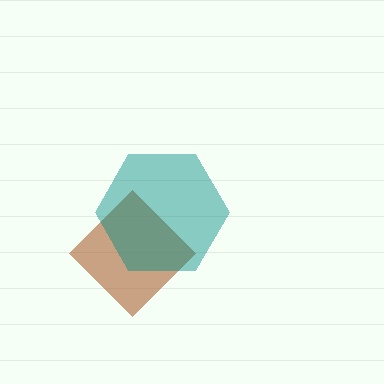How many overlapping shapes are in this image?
There are 2 overlapping shapes in the image.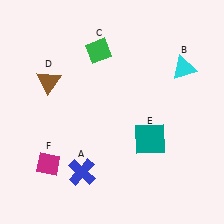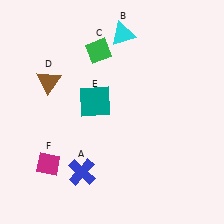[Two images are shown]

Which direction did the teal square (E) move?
The teal square (E) moved left.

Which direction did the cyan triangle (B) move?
The cyan triangle (B) moved left.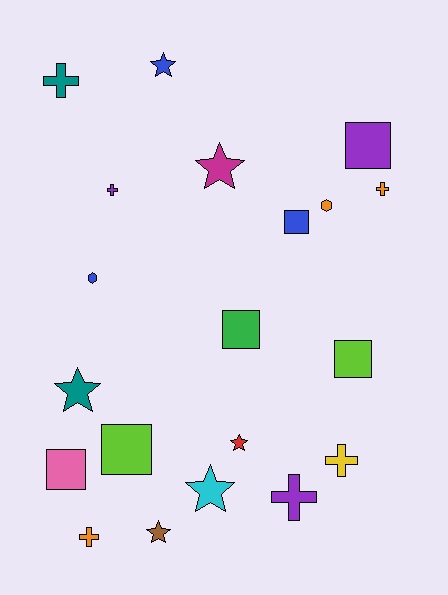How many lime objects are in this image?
There are 2 lime objects.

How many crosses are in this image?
There are 6 crosses.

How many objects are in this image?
There are 20 objects.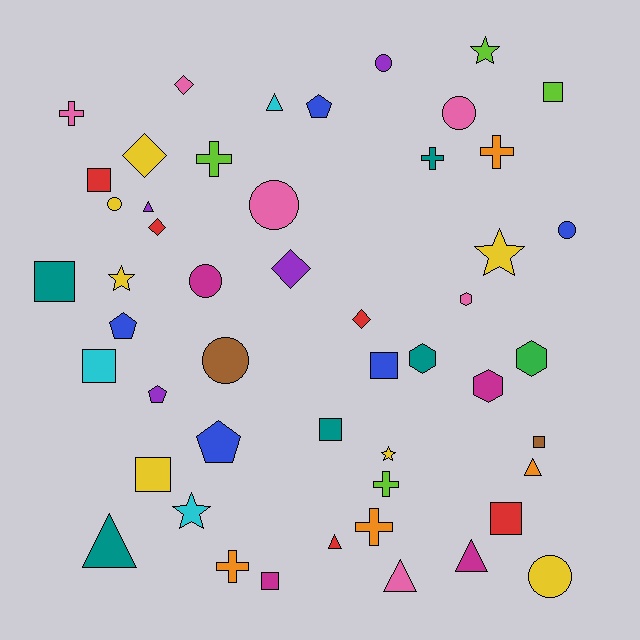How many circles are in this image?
There are 8 circles.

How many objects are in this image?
There are 50 objects.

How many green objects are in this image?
There is 1 green object.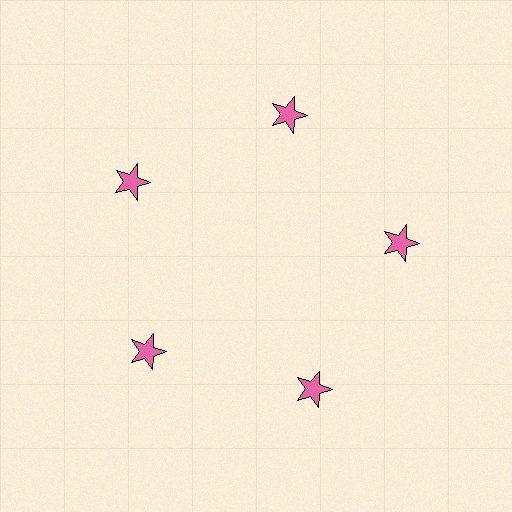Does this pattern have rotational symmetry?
Yes, this pattern has 5-fold rotational symmetry. It looks the same after rotating 72 degrees around the center.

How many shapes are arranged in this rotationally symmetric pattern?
There are 5 shapes, arranged in 5 groups of 1.